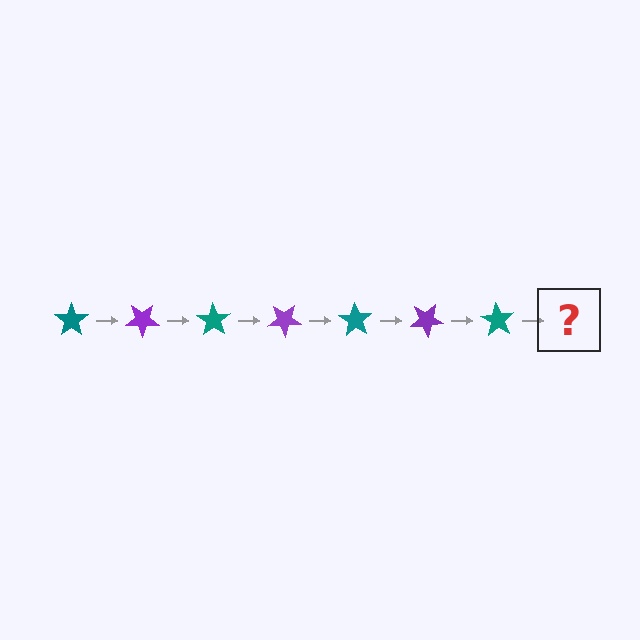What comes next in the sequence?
The next element should be a purple star, rotated 245 degrees from the start.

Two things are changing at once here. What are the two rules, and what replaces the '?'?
The two rules are that it rotates 35 degrees each step and the color cycles through teal and purple. The '?' should be a purple star, rotated 245 degrees from the start.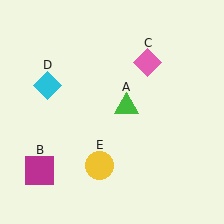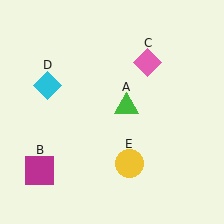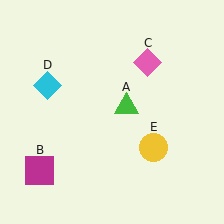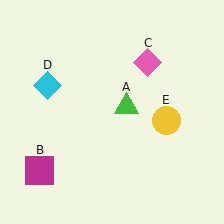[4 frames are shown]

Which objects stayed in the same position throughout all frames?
Green triangle (object A) and magenta square (object B) and pink diamond (object C) and cyan diamond (object D) remained stationary.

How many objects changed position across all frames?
1 object changed position: yellow circle (object E).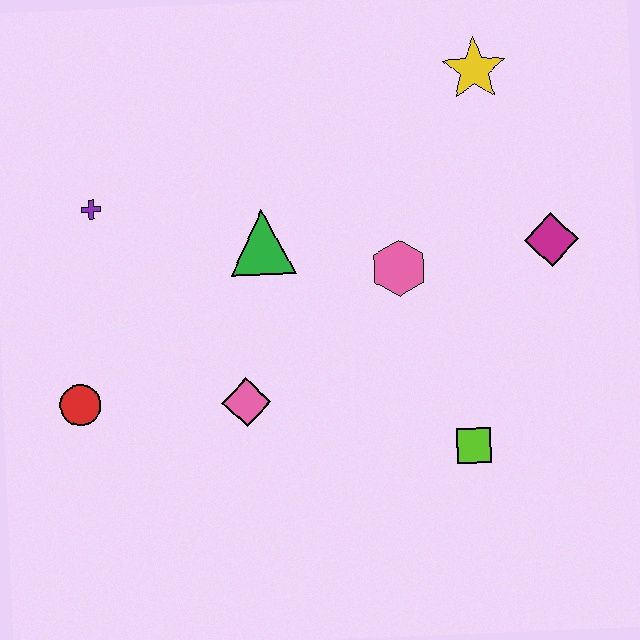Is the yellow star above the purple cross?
Yes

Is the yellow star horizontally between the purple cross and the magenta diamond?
Yes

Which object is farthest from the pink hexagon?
The red circle is farthest from the pink hexagon.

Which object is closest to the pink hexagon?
The green triangle is closest to the pink hexagon.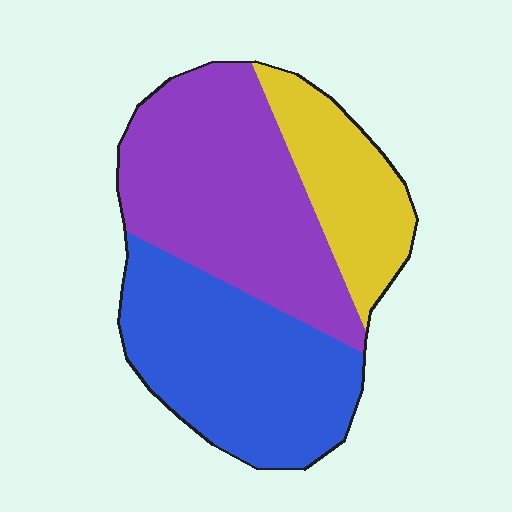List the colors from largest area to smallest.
From largest to smallest: purple, blue, yellow.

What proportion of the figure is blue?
Blue takes up about three eighths (3/8) of the figure.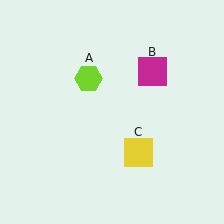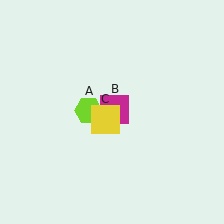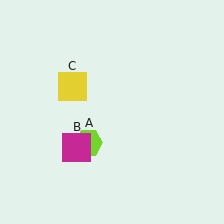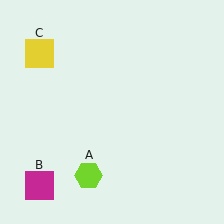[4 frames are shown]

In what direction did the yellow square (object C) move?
The yellow square (object C) moved up and to the left.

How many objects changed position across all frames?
3 objects changed position: lime hexagon (object A), magenta square (object B), yellow square (object C).